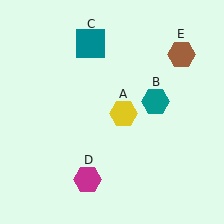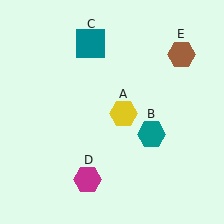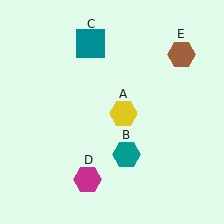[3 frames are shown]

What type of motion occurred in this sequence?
The teal hexagon (object B) rotated clockwise around the center of the scene.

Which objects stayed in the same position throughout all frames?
Yellow hexagon (object A) and teal square (object C) and magenta hexagon (object D) and brown hexagon (object E) remained stationary.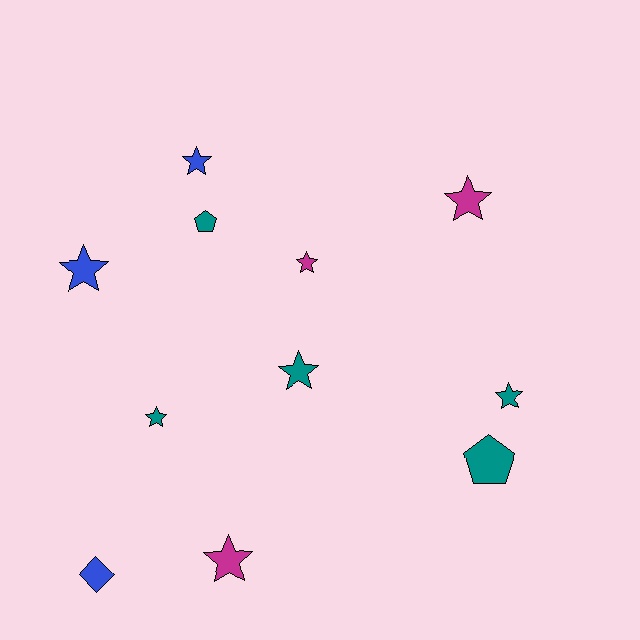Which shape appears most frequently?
Star, with 8 objects.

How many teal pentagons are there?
There are 2 teal pentagons.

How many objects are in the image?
There are 11 objects.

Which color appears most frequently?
Teal, with 5 objects.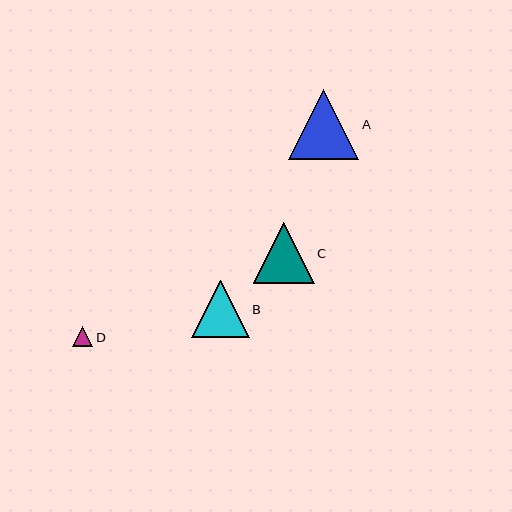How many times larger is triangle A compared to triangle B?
Triangle A is approximately 1.2 times the size of triangle B.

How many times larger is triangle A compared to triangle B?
Triangle A is approximately 1.2 times the size of triangle B.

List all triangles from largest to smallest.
From largest to smallest: A, C, B, D.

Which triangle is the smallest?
Triangle D is the smallest with a size of approximately 21 pixels.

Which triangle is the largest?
Triangle A is the largest with a size of approximately 70 pixels.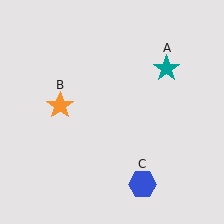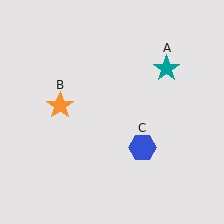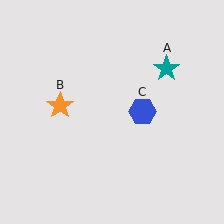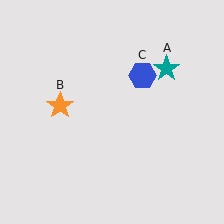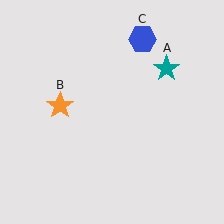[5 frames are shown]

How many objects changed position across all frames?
1 object changed position: blue hexagon (object C).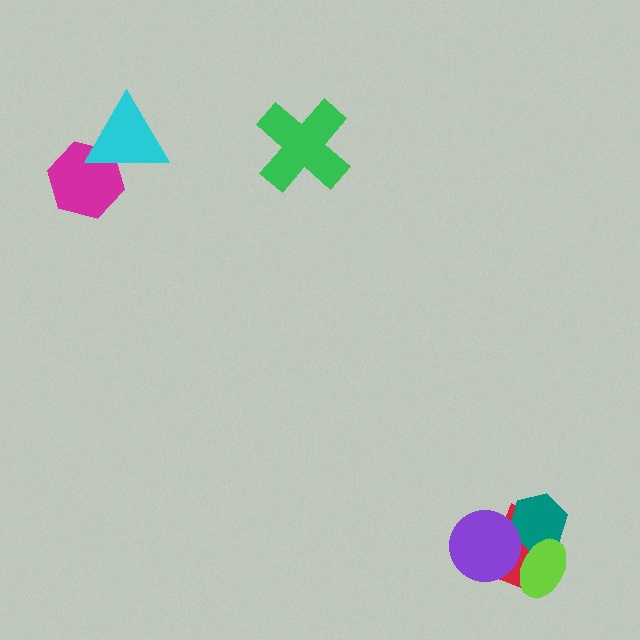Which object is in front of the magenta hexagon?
The cyan triangle is in front of the magenta hexagon.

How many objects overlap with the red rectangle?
3 objects overlap with the red rectangle.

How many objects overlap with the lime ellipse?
2 objects overlap with the lime ellipse.